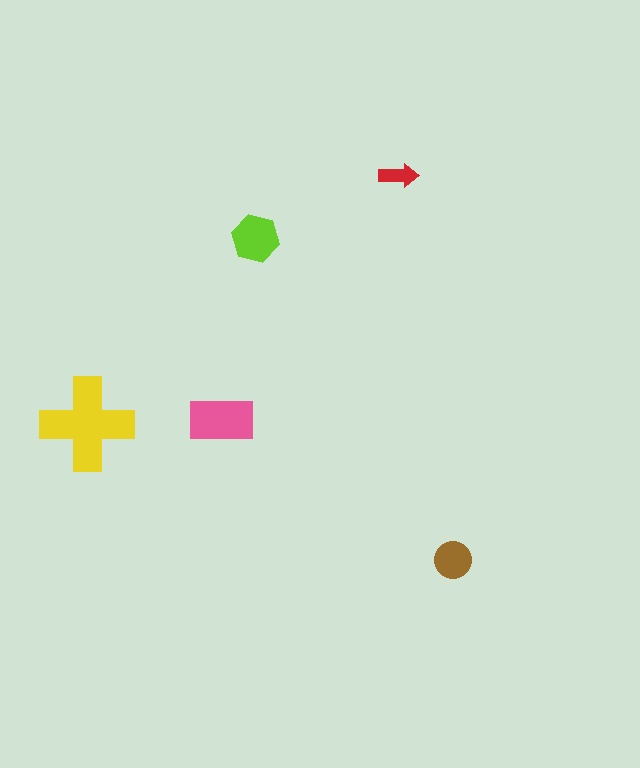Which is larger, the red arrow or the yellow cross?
The yellow cross.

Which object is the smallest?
The red arrow.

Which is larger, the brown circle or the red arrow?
The brown circle.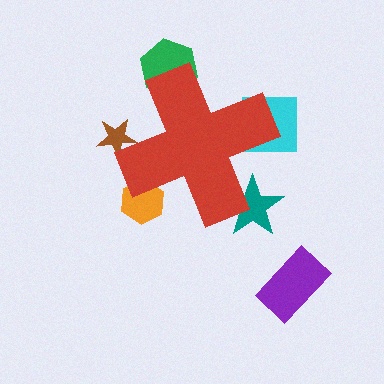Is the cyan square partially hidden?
Yes, the cyan square is partially hidden behind the red cross.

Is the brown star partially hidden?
Yes, the brown star is partially hidden behind the red cross.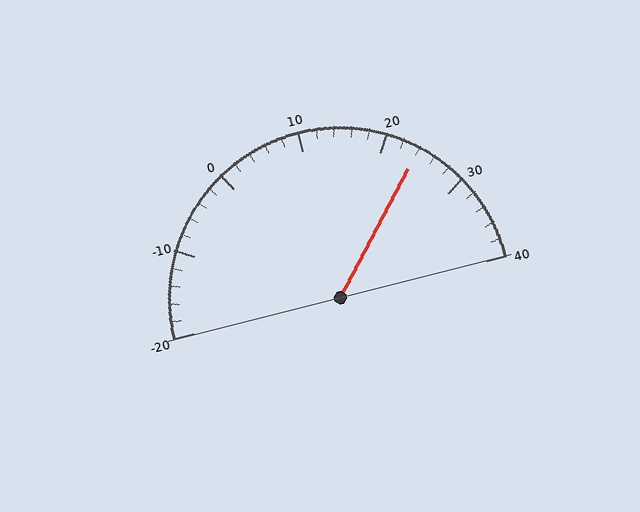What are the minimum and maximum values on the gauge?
The gauge ranges from -20 to 40.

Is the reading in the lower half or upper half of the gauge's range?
The reading is in the upper half of the range (-20 to 40).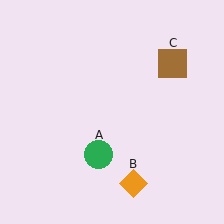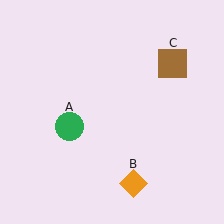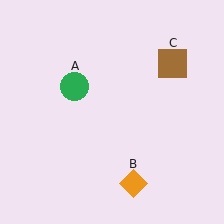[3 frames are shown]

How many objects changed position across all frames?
1 object changed position: green circle (object A).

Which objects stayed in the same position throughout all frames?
Orange diamond (object B) and brown square (object C) remained stationary.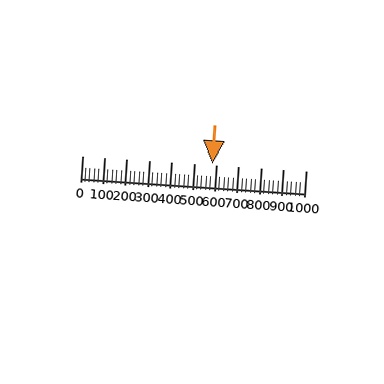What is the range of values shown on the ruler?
The ruler shows values from 0 to 1000.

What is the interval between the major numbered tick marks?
The major tick marks are spaced 100 units apart.